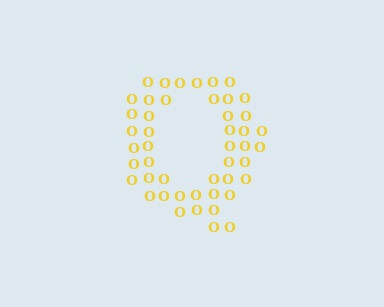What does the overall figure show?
The overall figure shows the letter Q.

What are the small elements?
The small elements are letter O's.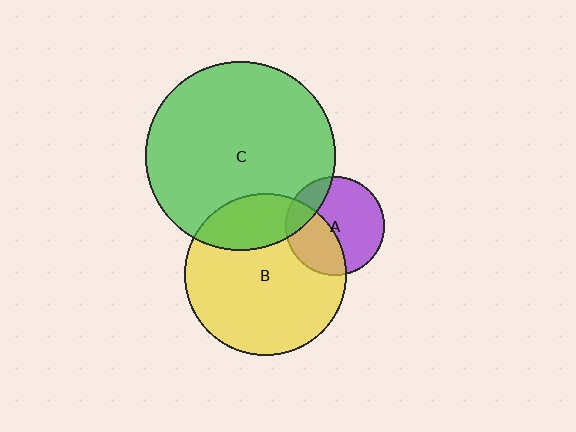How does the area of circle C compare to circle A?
Approximately 3.7 times.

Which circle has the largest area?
Circle C (green).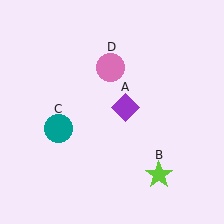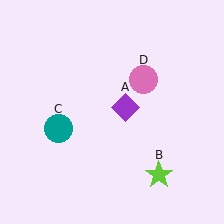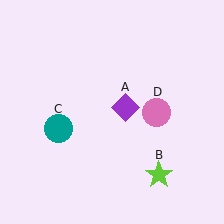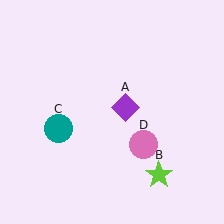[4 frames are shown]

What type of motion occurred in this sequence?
The pink circle (object D) rotated clockwise around the center of the scene.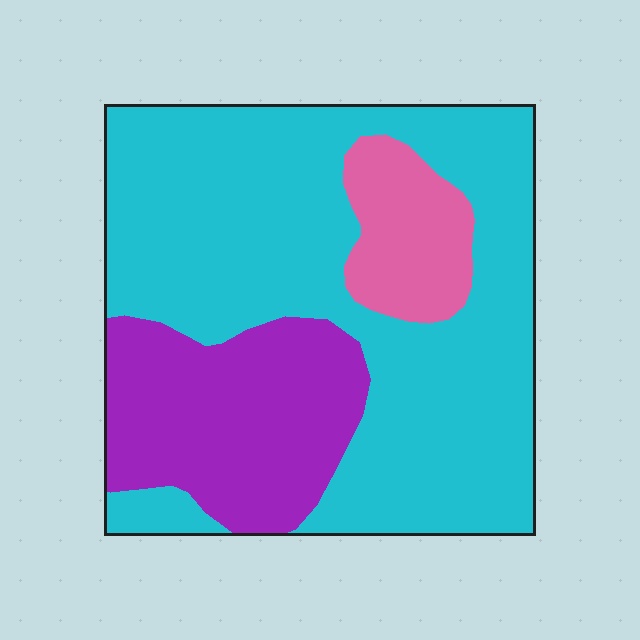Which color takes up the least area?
Pink, at roughly 10%.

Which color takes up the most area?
Cyan, at roughly 65%.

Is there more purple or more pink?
Purple.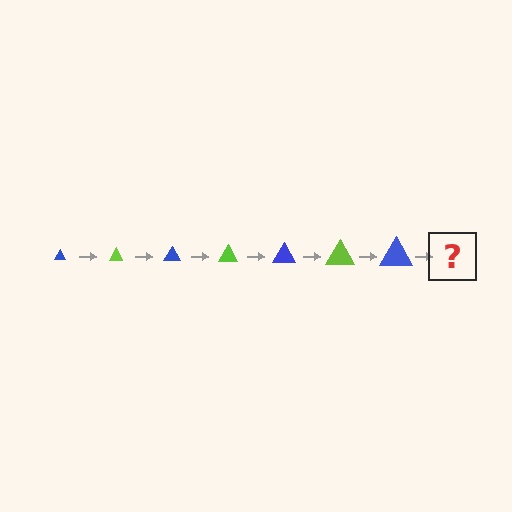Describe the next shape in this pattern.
It should be a lime triangle, larger than the previous one.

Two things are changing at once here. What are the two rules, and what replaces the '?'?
The two rules are that the triangle grows larger each step and the color cycles through blue and lime. The '?' should be a lime triangle, larger than the previous one.